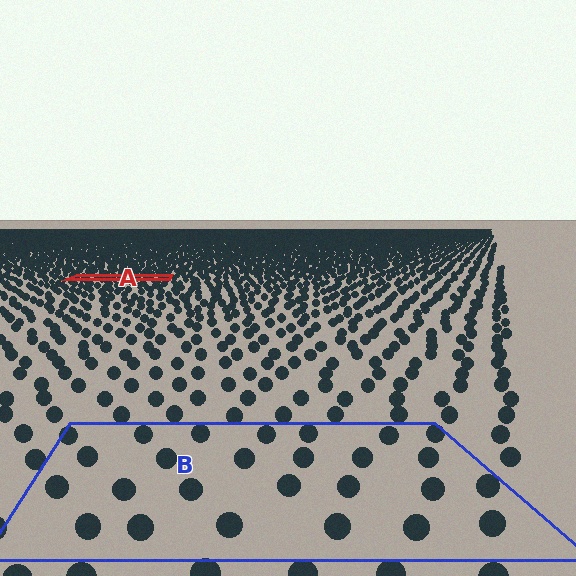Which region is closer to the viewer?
Region B is closer. The texture elements there are larger and more spread out.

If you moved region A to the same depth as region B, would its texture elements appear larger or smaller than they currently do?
They would appear larger. At a closer depth, the same texture elements are projected at a bigger on-screen size.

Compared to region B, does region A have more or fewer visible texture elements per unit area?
Region A has more texture elements per unit area — they are packed more densely because it is farther away.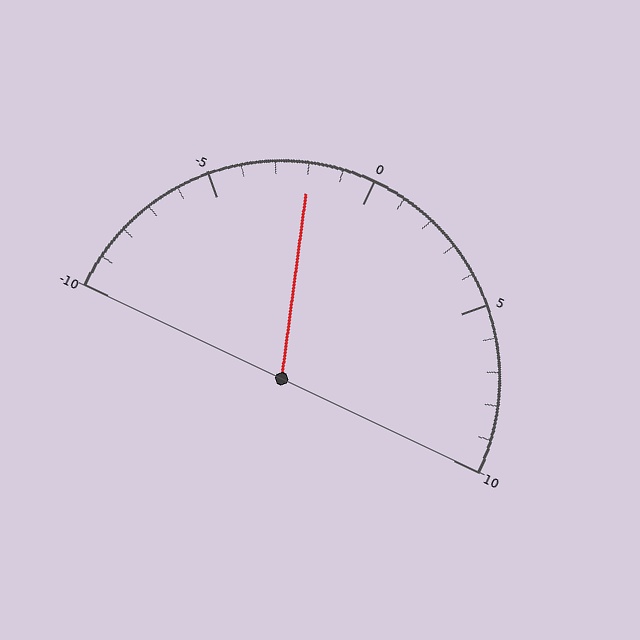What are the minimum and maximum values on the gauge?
The gauge ranges from -10 to 10.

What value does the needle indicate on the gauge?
The needle indicates approximately -2.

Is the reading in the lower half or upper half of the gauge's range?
The reading is in the lower half of the range (-10 to 10).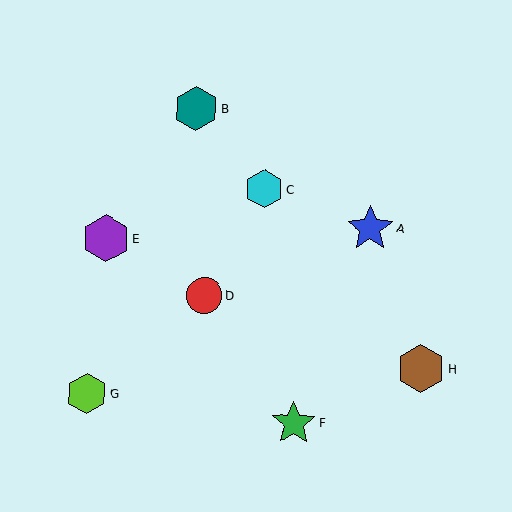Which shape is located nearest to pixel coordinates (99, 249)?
The purple hexagon (labeled E) at (106, 239) is nearest to that location.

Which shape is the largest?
The brown hexagon (labeled H) is the largest.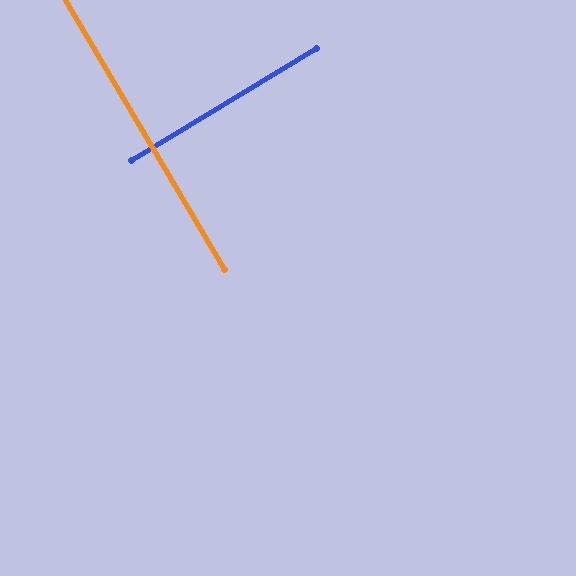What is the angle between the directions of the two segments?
Approximately 89 degrees.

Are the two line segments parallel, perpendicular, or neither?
Perpendicular — they meet at approximately 89°.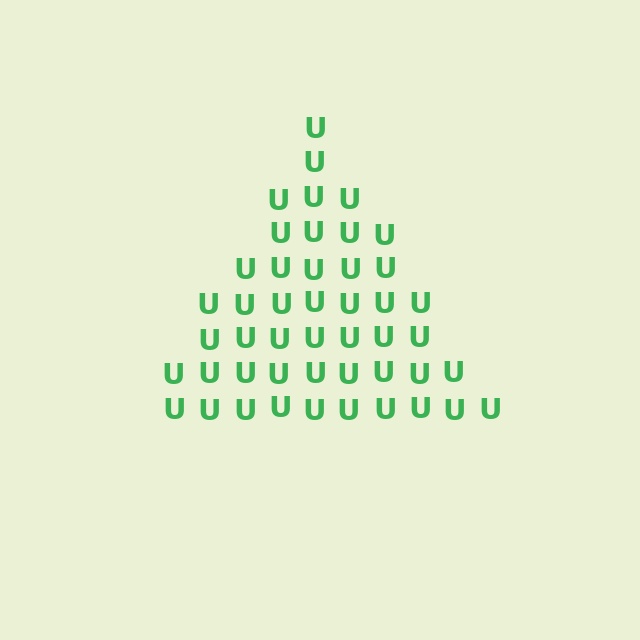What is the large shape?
The large shape is a triangle.